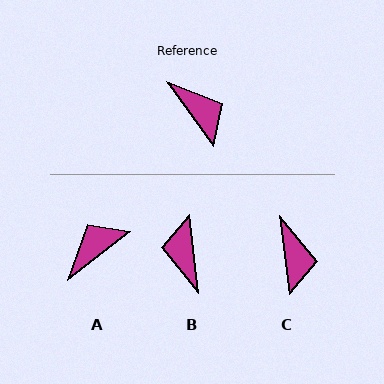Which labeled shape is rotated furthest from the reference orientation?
B, about 151 degrees away.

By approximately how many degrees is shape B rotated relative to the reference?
Approximately 151 degrees counter-clockwise.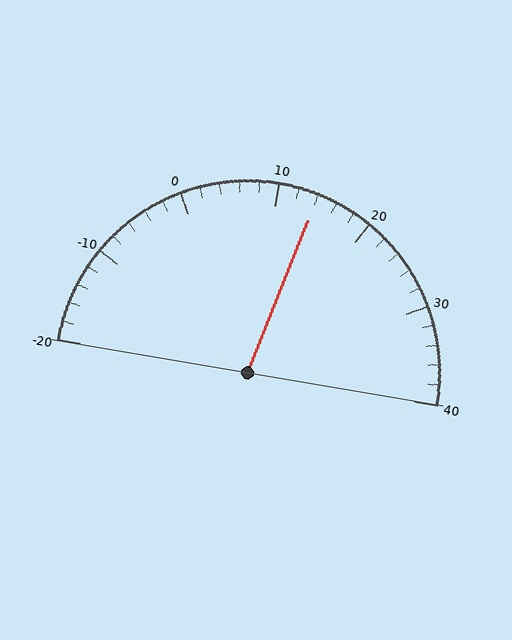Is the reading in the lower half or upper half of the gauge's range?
The reading is in the upper half of the range (-20 to 40).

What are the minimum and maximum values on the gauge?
The gauge ranges from -20 to 40.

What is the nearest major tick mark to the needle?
The nearest major tick mark is 10.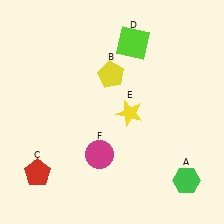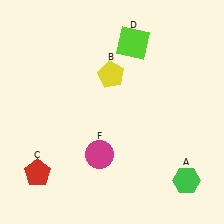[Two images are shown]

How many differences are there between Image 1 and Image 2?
There is 1 difference between the two images.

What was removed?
The yellow star (E) was removed in Image 2.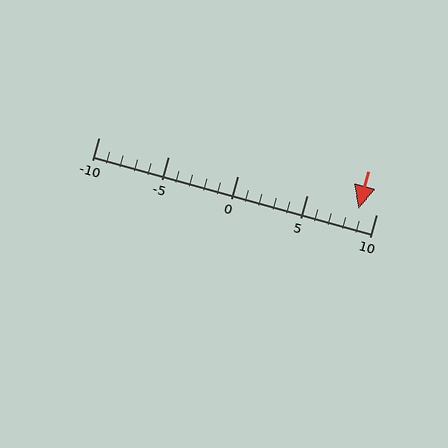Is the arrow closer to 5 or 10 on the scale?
The arrow is closer to 10.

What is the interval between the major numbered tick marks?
The major tick marks are spaced 5 units apart.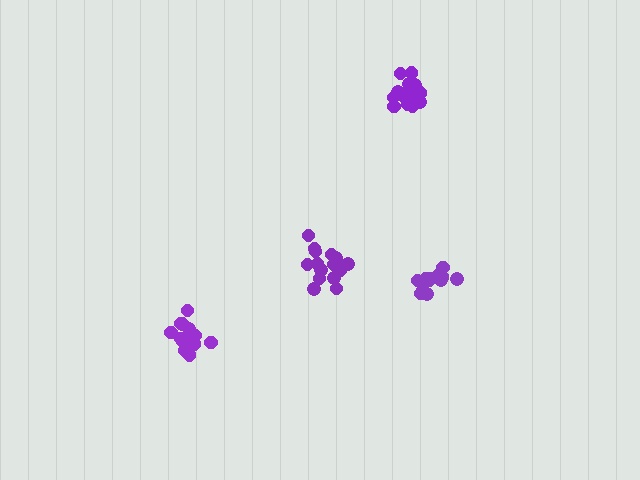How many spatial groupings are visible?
There are 4 spatial groupings.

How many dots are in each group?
Group 1: 12 dots, Group 2: 17 dots, Group 3: 13 dots, Group 4: 16 dots (58 total).